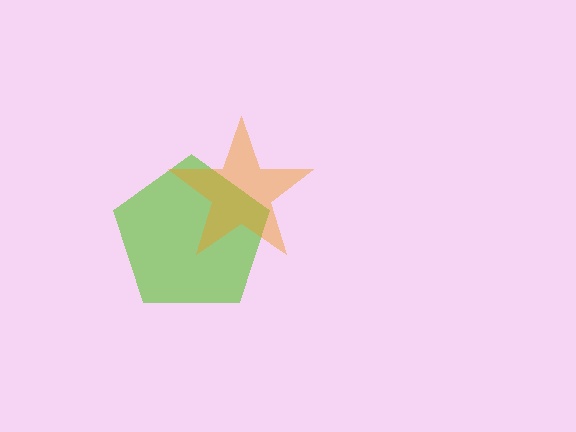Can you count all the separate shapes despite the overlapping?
Yes, there are 2 separate shapes.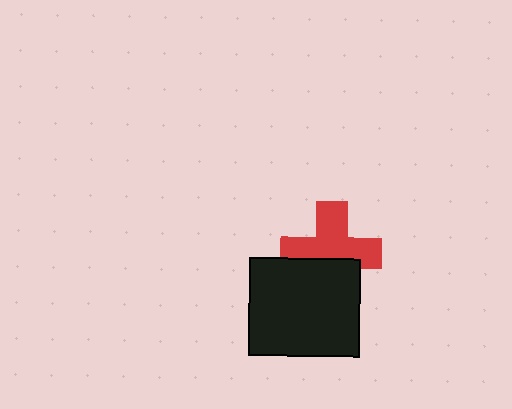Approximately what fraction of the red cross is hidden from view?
Roughly 34% of the red cross is hidden behind the black rectangle.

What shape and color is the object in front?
The object in front is a black rectangle.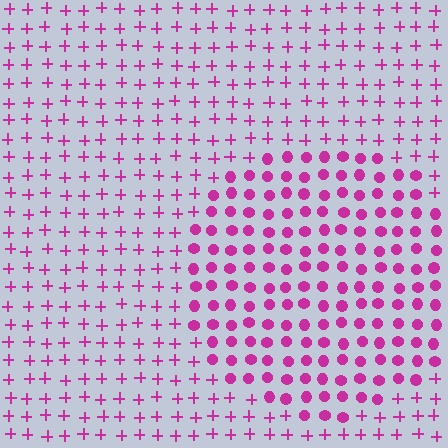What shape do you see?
I see a circle.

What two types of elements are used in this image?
The image uses circles inside the circle region and plus signs outside it.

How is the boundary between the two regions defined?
The boundary is defined by a change in element shape: circles inside vs. plus signs outside. All elements share the same color and spacing.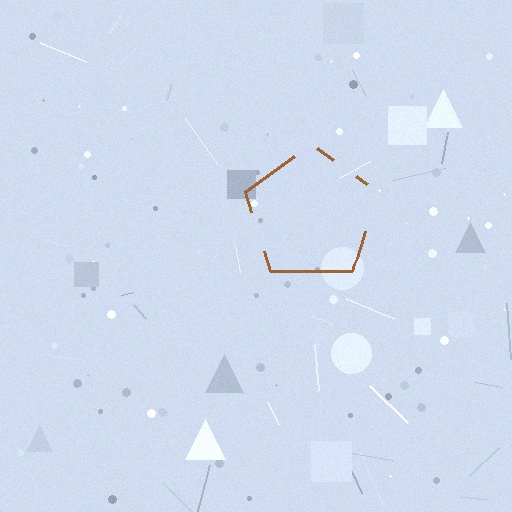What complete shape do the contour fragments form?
The contour fragments form a pentagon.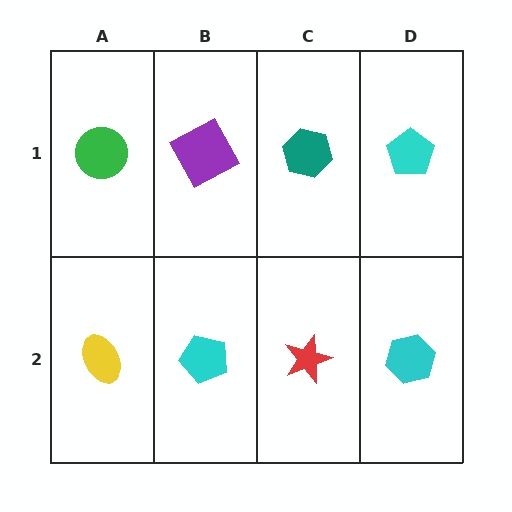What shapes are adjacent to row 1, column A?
A yellow ellipse (row 2, column A), a purple square (row 1, column B).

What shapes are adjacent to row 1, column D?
A cyan hexagon (row 2, column D), a teal hexagon (row 1, column C).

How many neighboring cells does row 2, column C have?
3.